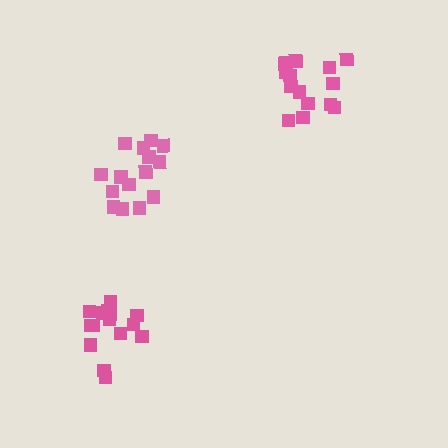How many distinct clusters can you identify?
There are 3 distinct clusters.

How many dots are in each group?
Group 1: 16 dots, Group 2: 15 dots, Group 3: 14 dots (45 total).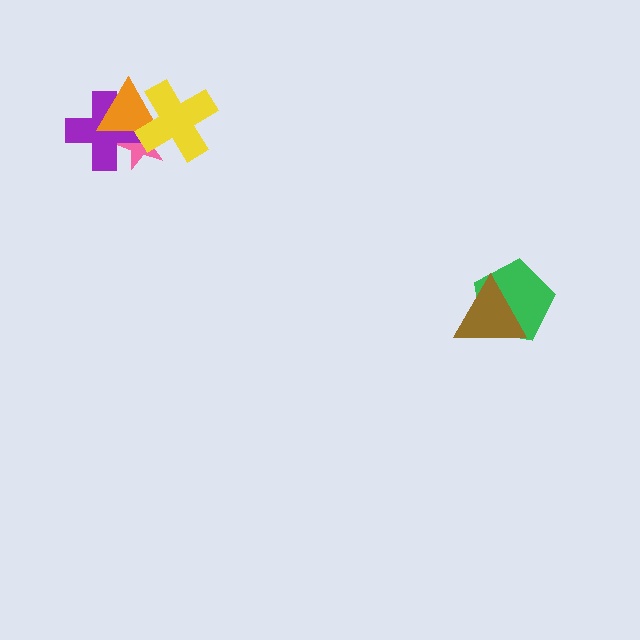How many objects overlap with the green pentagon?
1 object overlaps with the green pentagon.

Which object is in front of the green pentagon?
The brown triangle is in front of the green pentagon.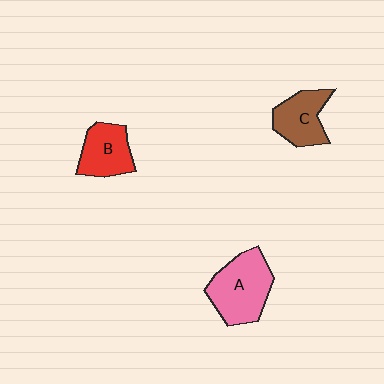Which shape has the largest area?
Shape A (pink).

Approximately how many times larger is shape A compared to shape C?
Approximately 1.4 times.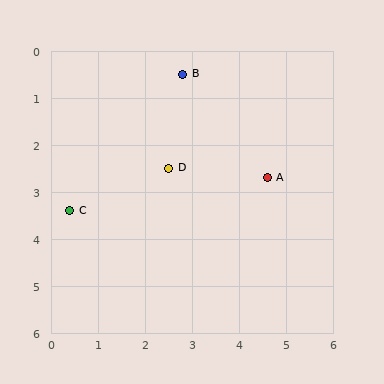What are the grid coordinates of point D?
Point D is at approximately (2.5, 2.5).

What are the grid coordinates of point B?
Point B is at approximately (2.8, 0.5).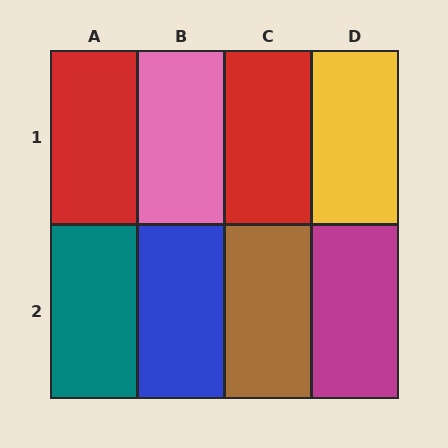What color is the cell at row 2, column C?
Brown.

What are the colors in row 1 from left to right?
Red, pink, red, yellow.